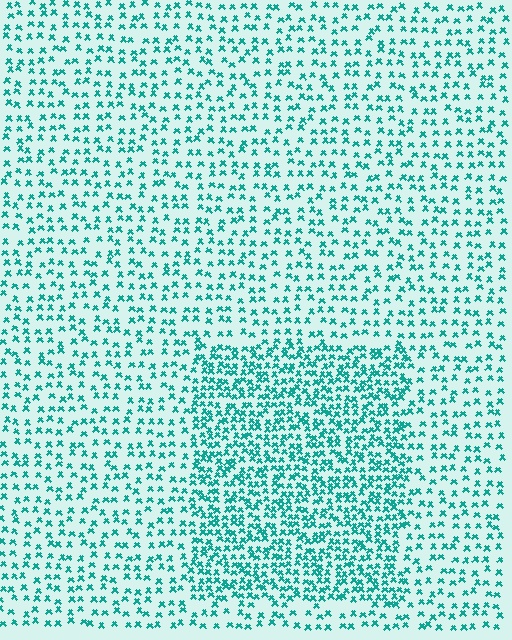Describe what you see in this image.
The image contains small teal elements arranged at two different densities. A rectangle-shaped region is visible where the elements are more densely packed than the surrounding area.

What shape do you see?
I see a rectangle.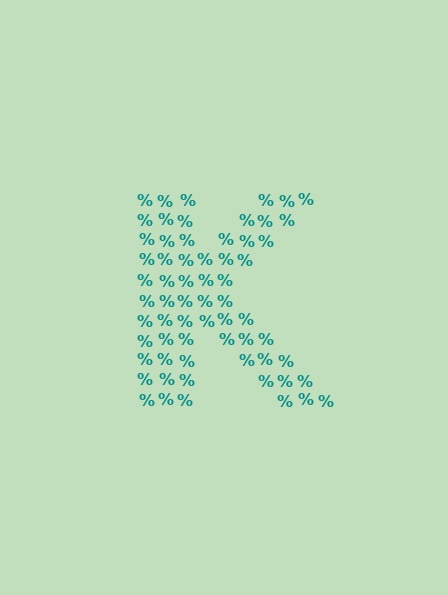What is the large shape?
The large shape is the letter K.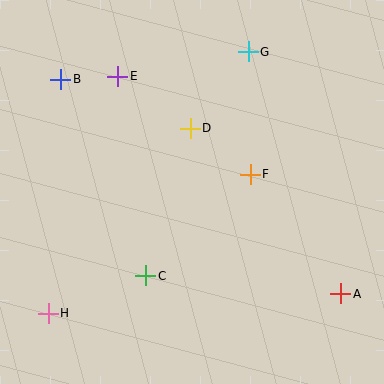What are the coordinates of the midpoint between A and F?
The midpoint between A and F is at (296, 234).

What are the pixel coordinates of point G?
Point G is at (248, 52).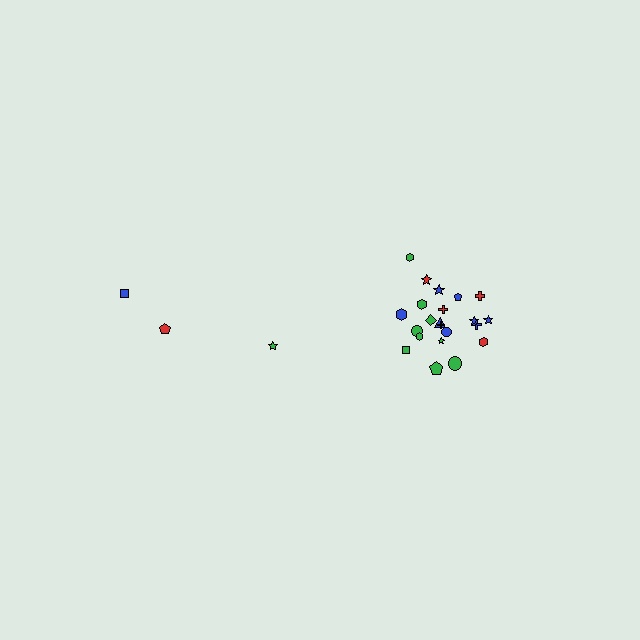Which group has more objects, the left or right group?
The right group.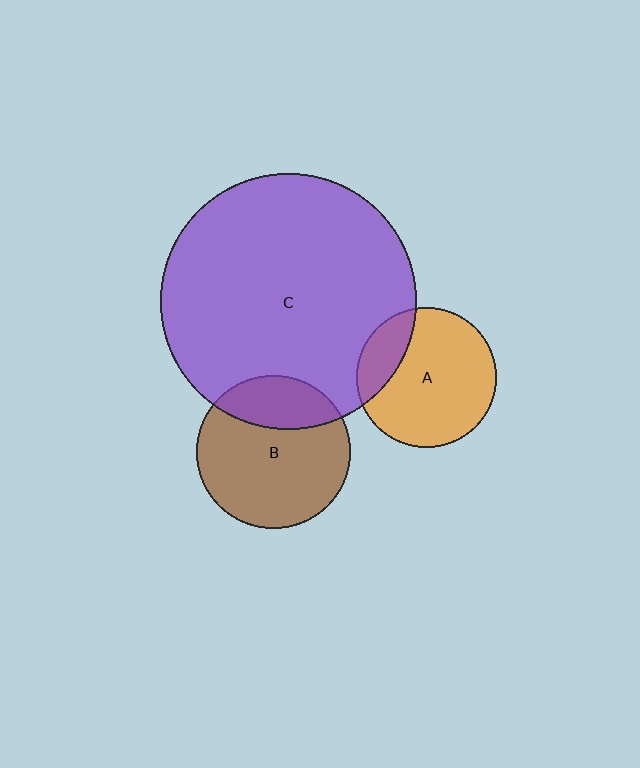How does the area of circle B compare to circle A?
Approximately 1.2 times.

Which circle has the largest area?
Circle C (purple).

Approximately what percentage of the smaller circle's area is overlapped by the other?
Approximately 20%.